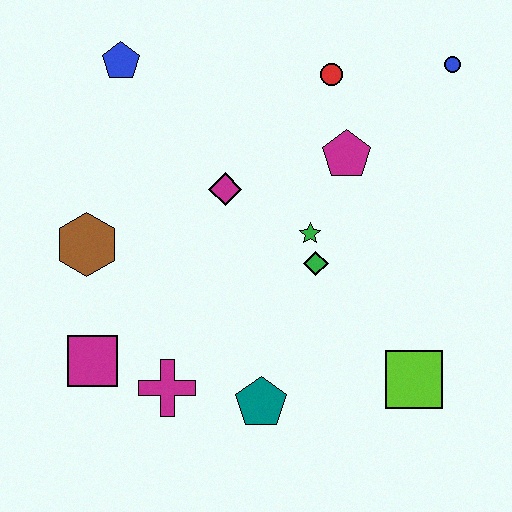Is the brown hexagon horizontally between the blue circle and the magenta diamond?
No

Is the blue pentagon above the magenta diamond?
Yes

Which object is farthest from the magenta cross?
The blue circle is farthest from the magenta cross.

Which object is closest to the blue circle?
The red circle is closest to the blue circle.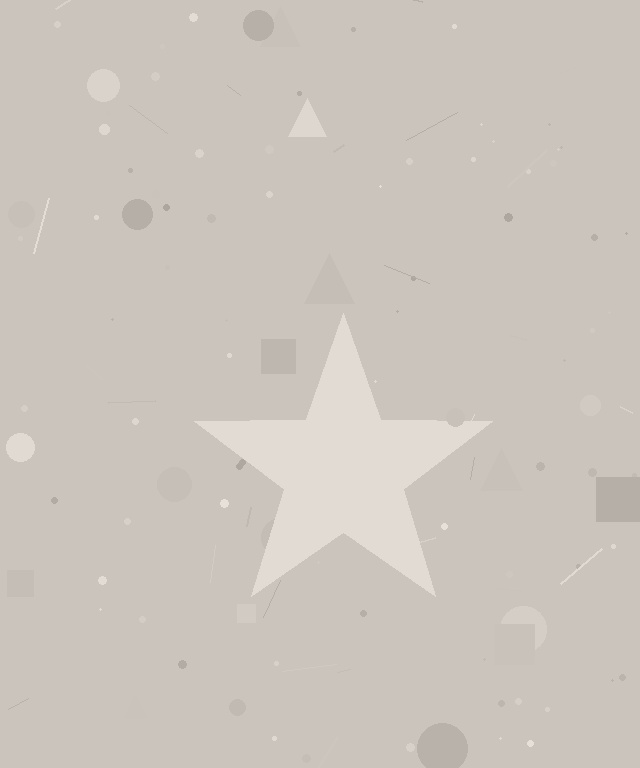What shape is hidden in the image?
A star is hidden in the image.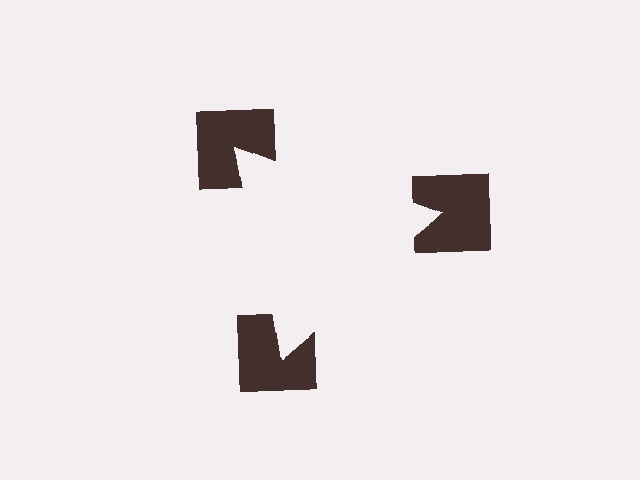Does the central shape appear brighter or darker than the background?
It typically appears slightly brighter than the background, even though no actual brightness change is drawn.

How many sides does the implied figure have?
3 sides.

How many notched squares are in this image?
There are 3 — one at each vertex of the illusory triangle.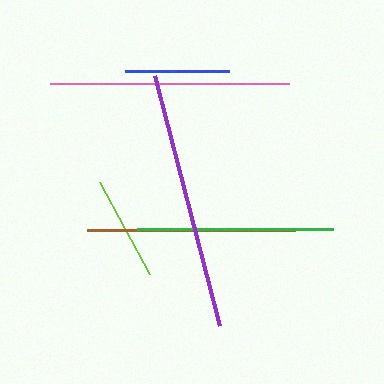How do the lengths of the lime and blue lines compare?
The lime and blue lines are approximately the same length.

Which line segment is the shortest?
The blue line is the shortest at approximately 104 pixels.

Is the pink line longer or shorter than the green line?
The pink line is longer than the green line.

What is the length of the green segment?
The green segment is approximately 196 pixels long.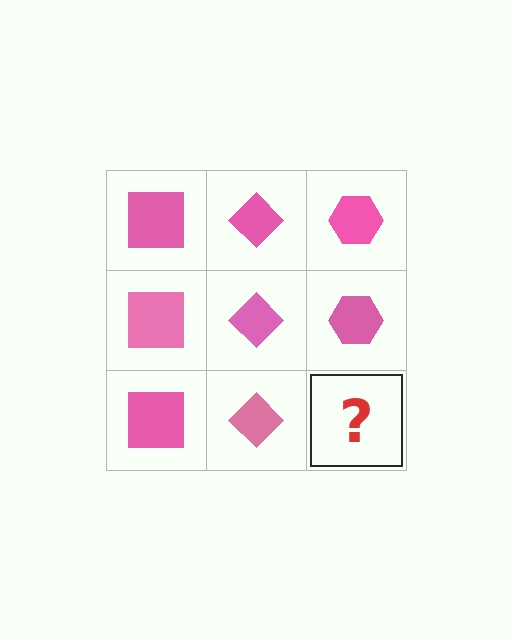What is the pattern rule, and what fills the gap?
The rule is that each column has a consistent shape. The gap should be filled with a pink hexagon.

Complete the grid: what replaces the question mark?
The question mark should be replaced with a pink hexagon.